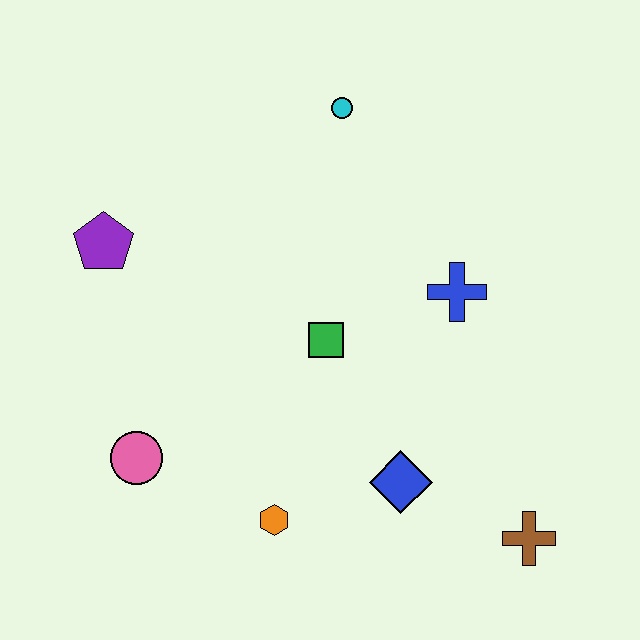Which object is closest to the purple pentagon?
The pink circle is closest to the purple pentagon.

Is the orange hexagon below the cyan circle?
Yes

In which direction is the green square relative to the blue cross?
The green square is to the left of the blue cross.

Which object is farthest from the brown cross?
The purple pentagon is farthest from the brown cross.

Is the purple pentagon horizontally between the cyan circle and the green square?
No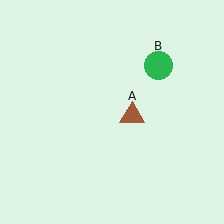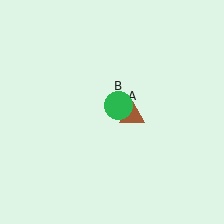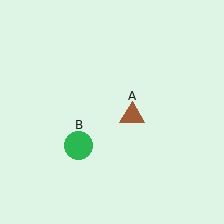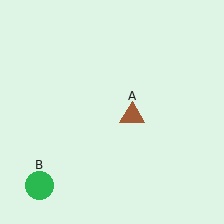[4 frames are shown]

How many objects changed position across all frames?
1 object changed position: green circle (object B).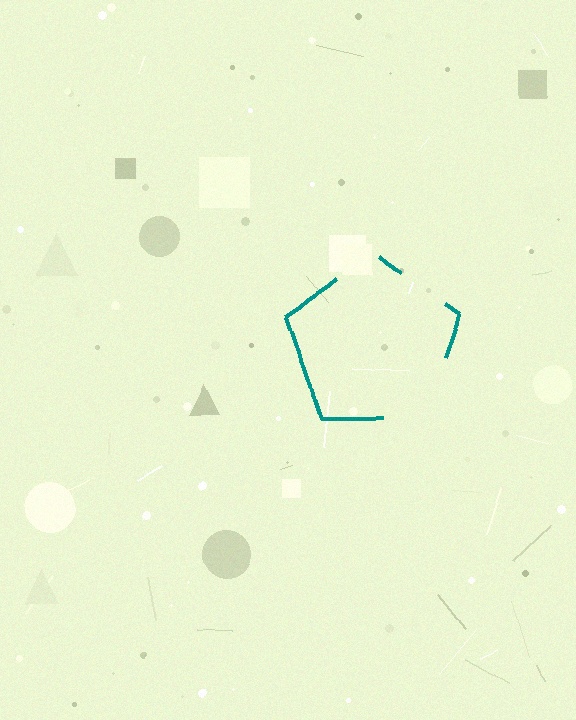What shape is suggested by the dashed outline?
The dashed outline suggests a pentagon.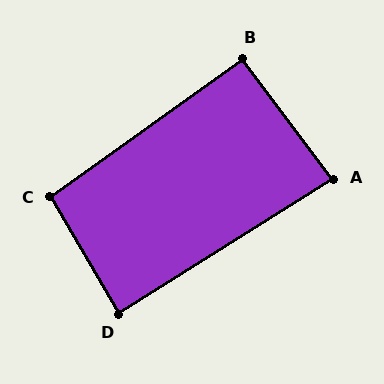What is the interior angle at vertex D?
Approximately 89 degrees (approximately right).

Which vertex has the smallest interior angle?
A, at approximately 85 degrees.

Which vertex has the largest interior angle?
C, at approximately 95 degrees.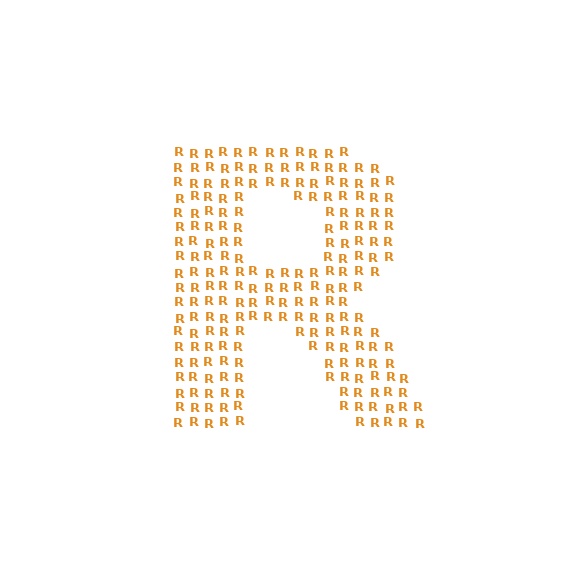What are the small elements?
The small elements are letter R's.